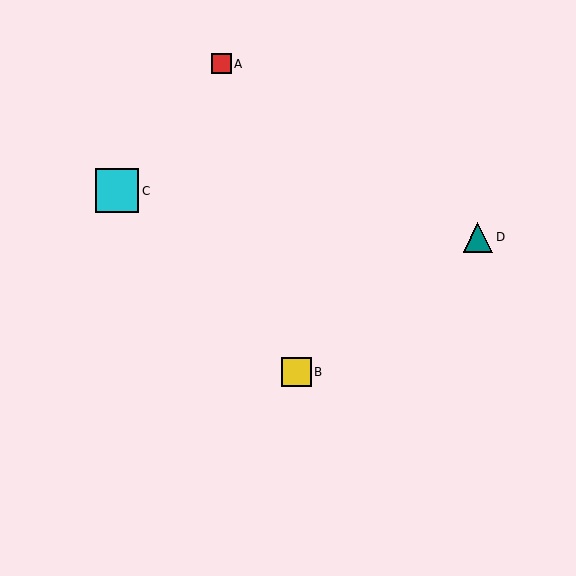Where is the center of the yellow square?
The center of the yellow square is at (297, 372).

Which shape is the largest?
The cyan square (labeled C) is the largest.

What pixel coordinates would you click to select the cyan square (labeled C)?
Click at (117, 191) to select the cyan square C.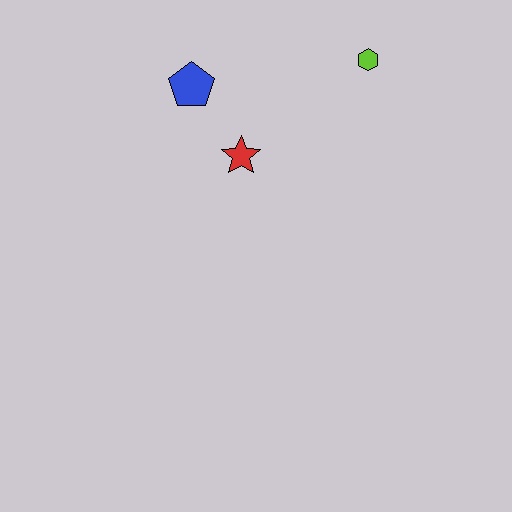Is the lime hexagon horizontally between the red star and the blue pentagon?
No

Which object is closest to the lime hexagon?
The red star is closest to the lime hexagon.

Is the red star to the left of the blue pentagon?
No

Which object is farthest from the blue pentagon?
The lime hexagon is farthest from the blue pentagon.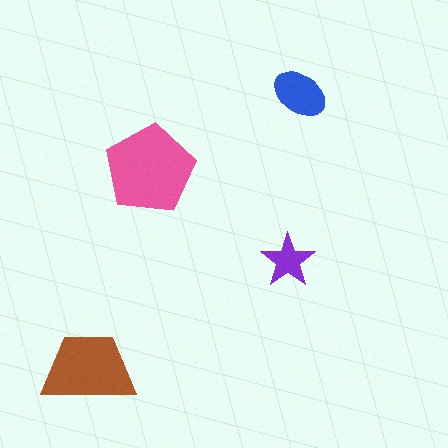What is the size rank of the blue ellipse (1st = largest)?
3rd.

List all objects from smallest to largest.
The purple star, the blue ellipse, the brown trapezoid, the pink pentagon.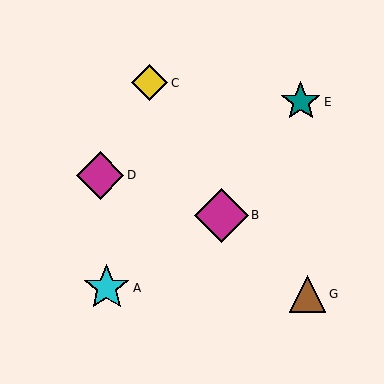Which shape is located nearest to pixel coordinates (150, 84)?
The yellow diamond (labeled C) at (150, 83) is nearest to that location.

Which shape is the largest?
The magenta diamond (labeled B) is the largest.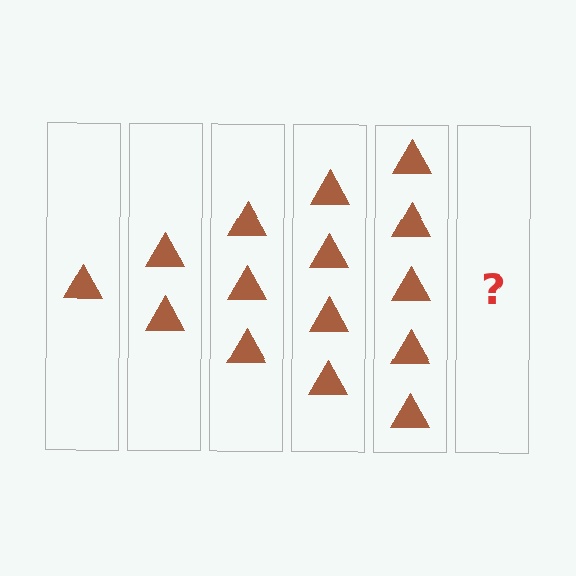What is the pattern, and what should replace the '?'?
The pattern is that each step adds one more triangle. The '?' should be 6 triangles.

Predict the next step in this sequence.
The next step is 6 triangles.